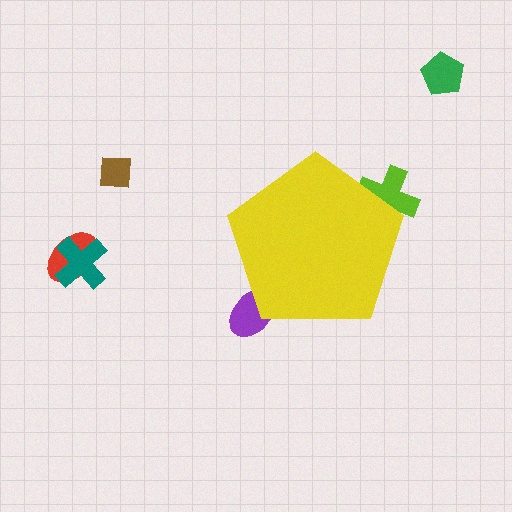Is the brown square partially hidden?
No, the brown square is fully visible.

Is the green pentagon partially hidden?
No, the green pentagon is fully visible.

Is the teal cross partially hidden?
No, the teal cross is fully visible.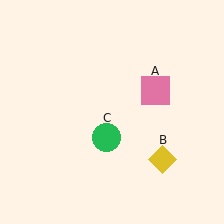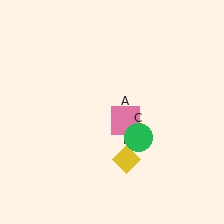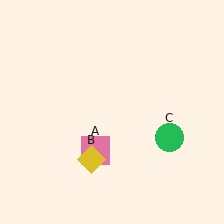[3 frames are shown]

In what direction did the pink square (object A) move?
The pink square (object A) moved down and to the left.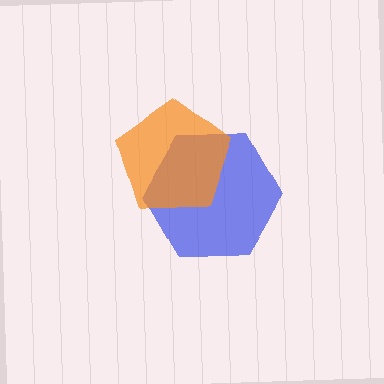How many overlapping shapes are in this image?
There are 2 overlapping shapes in the image.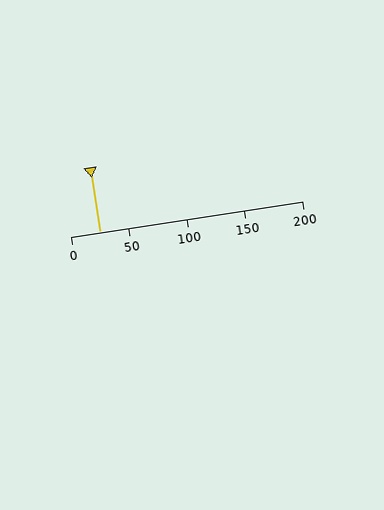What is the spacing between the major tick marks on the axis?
The major ticks are spaced 50 apart.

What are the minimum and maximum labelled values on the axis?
The axis runs from 0 to 200.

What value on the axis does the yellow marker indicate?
The marker indicates approximately 25.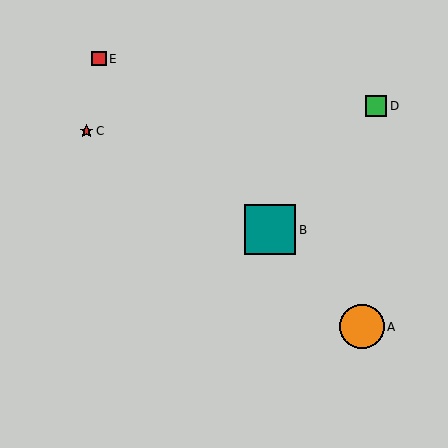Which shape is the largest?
The teal square (labeled B) is the largest.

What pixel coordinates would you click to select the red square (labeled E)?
Click at (99, 59) to select the red square E.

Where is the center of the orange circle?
The center of the orange circle is at (362, 327).